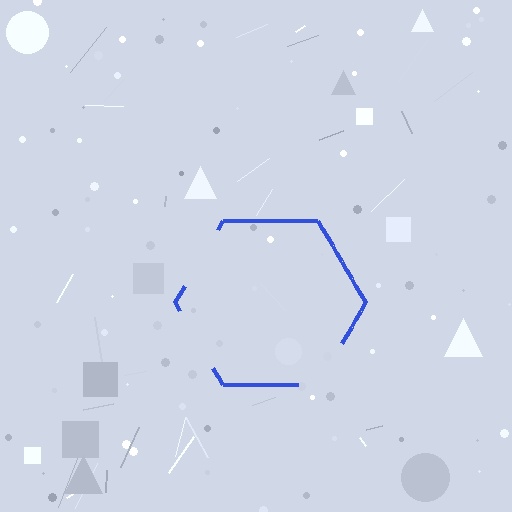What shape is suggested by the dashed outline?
The dashed outline suggests a hexagon.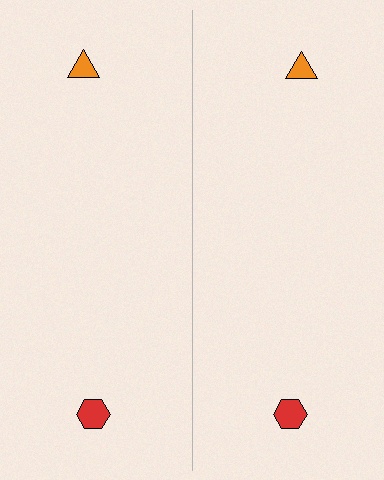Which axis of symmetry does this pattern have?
The pattern has a vertical axis of symmetry running through the center of the image.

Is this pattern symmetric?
Yes, this pattern has bilateral (reflection) symmetry.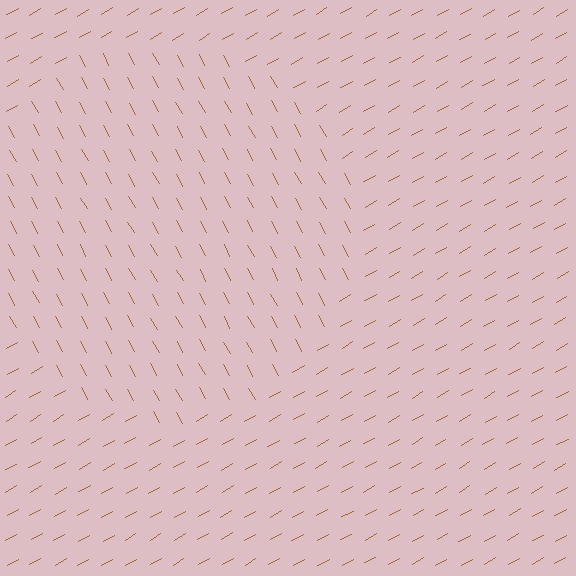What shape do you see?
I see a circle.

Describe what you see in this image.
The image is filled with small brown line segments. A circle region in the image has lines oriented differently from the surrounding lines, creating a visible texture boundary.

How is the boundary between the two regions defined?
The boundary is defined purely by a change in line orientation (approximately 89 degrees difference). All lines are the same color and thickness.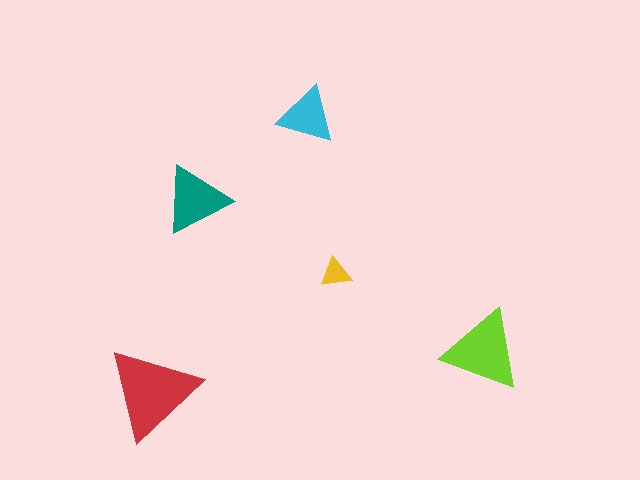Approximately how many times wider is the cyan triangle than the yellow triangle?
About 2 times wider.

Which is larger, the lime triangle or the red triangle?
The red one.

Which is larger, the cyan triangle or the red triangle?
The red one.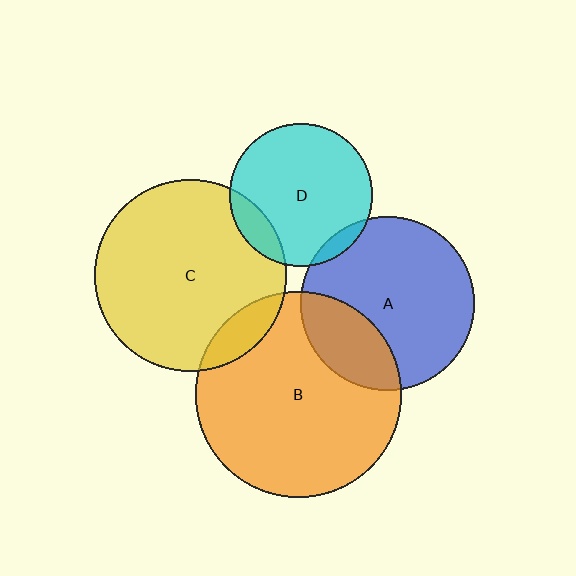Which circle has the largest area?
Circle B (orange).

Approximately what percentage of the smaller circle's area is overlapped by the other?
Approximately 5%.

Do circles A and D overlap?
Yes.